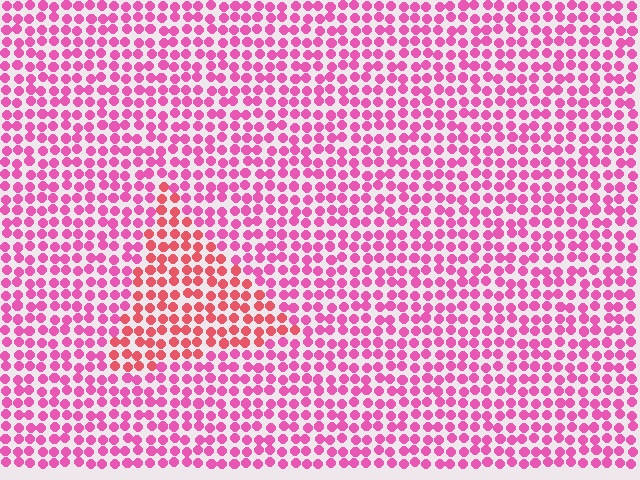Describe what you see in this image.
The image is filled with small pink elements in a uniform arrangement. A triangle-shaped region is visible where the elements are tinted to a slightly different hue, forming a subtle color boundary.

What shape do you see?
I see a triangle.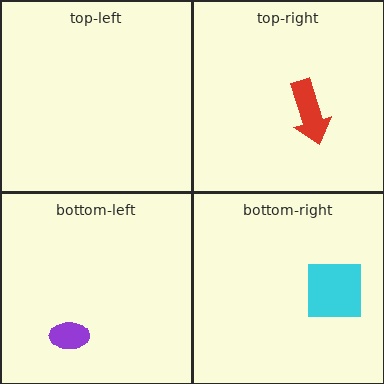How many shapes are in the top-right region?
1.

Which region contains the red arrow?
The top-right region.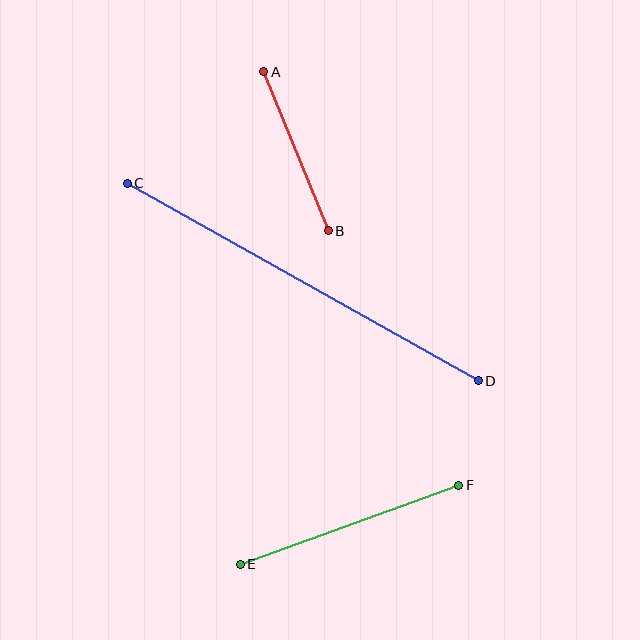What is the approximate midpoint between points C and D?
The midpoint is at approximately (303, 282) pixels.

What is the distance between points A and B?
The distance is approximately 172 pixels.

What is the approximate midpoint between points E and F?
The midpoint is at approximately (349, 525) pixels.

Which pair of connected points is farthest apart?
Points C and D are farthest apart.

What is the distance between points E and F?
The distance is approximately 232 pixels.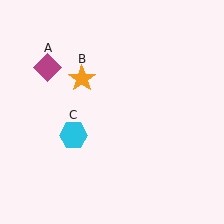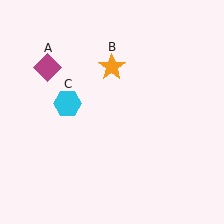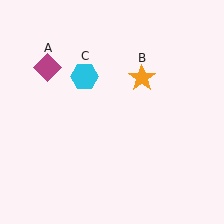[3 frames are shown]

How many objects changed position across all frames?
2 objects changed position: orange star (object B), cyan hexagon (object C).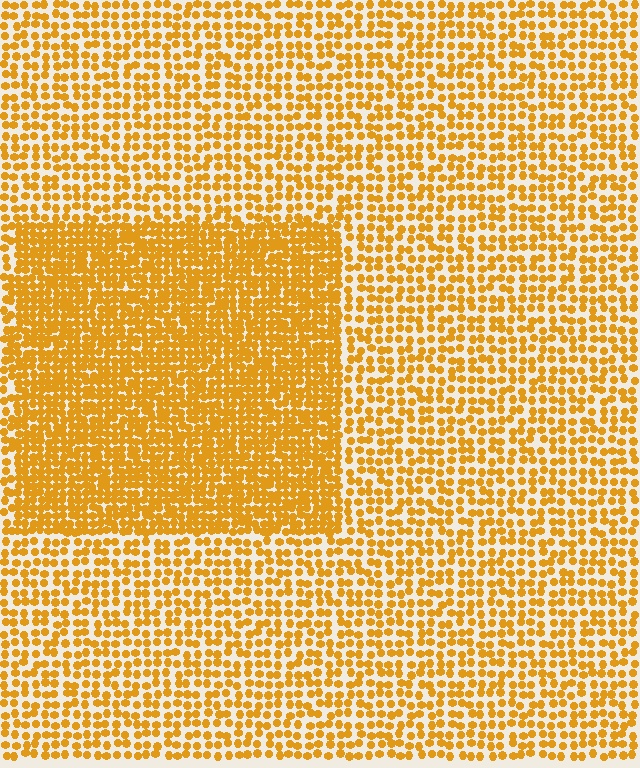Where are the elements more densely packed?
The elements are more densely packed inside the rectangle boundary.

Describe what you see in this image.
The image contains small orange elements arranged at two different densities. A rectangle-shaped region is visible where the elements are more densely packed than the surrounding area.